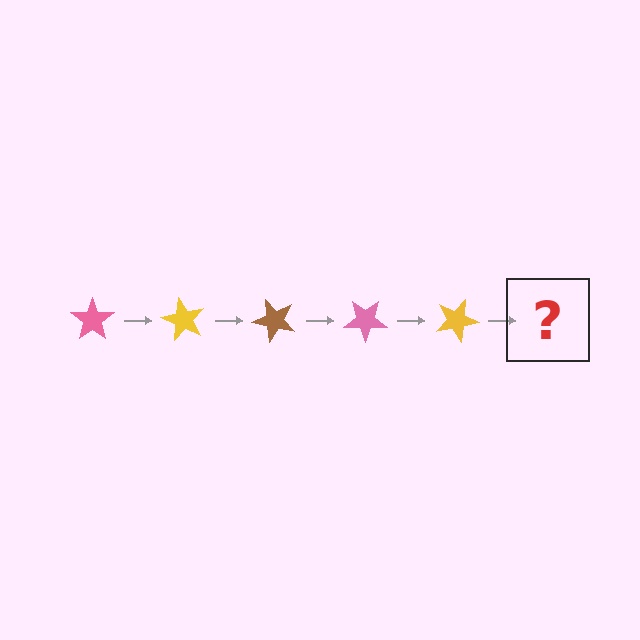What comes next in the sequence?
The next element should be a brown star, rotated 300 degrees from the start.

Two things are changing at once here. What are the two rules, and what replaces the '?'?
The two rules are that it rotates 60 degrees each step and the color cycles through pink, yellow, and brown. The '?' should be a brown star, rotated 300 degrees from the start.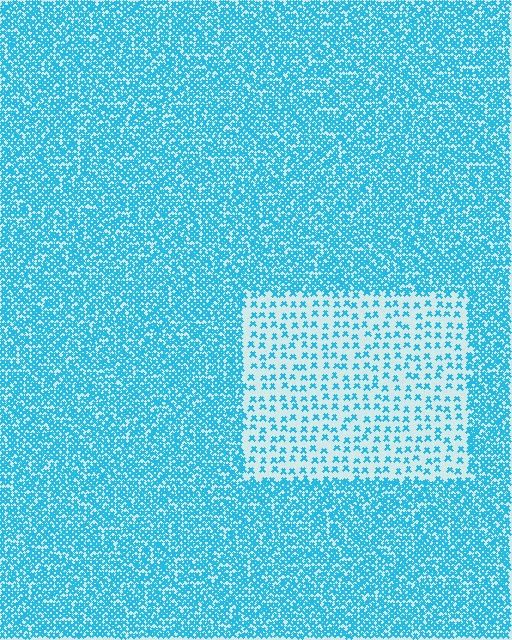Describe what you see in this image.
The image contains small cyan elements arranged at two different densities. A rectangle-shaped region is visible where the elements are less densely packed than the surrounding area.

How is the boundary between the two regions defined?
The boundary is defined by a change in element density (approximately 2.9x ratio). All elements are the same color, size, and shape.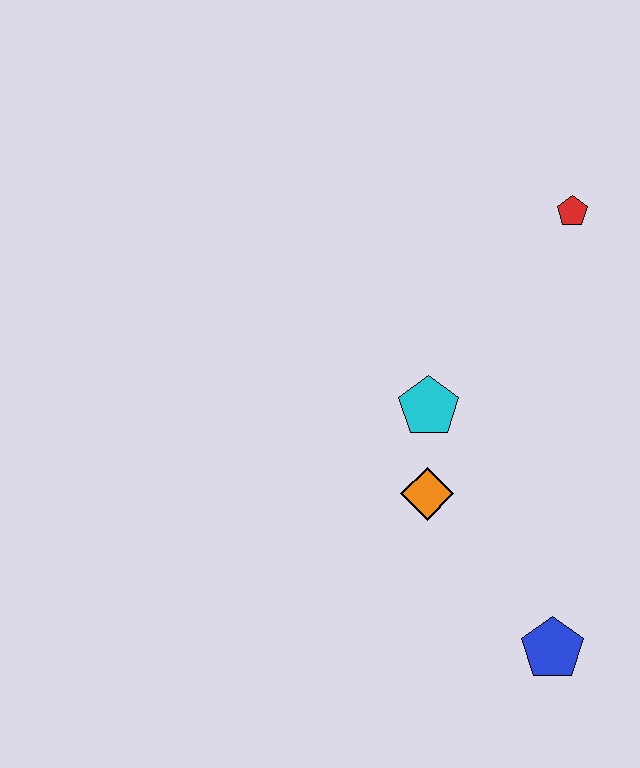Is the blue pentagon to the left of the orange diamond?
No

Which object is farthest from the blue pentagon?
The red pentagon is farthest from the blue pentagon.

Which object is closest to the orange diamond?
The cyan pentagon is closest to the orange diamond.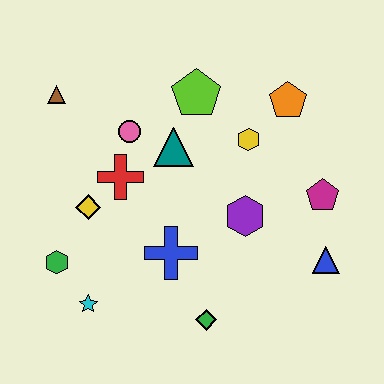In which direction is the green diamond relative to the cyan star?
The green diamond is to the right of the cyan star.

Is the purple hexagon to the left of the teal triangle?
No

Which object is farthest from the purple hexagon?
The brown triangle is farthest from the purple hexagon.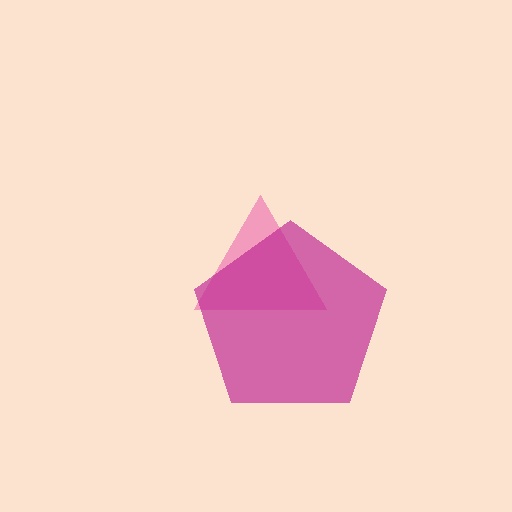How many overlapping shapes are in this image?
There are 2 overlapping shapes in the image.